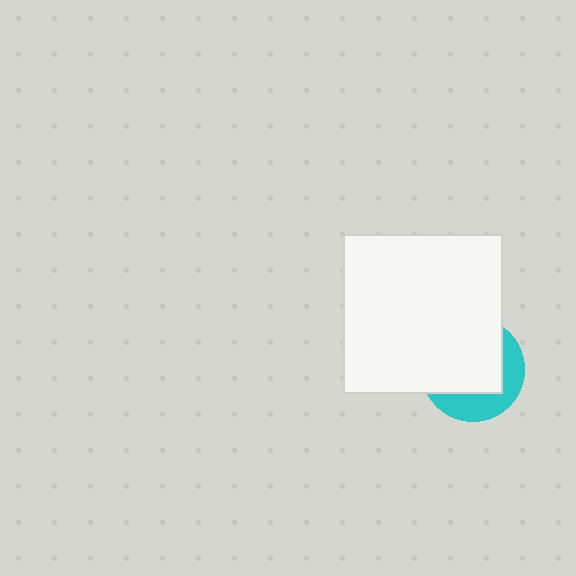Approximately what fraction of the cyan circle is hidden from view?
Roughly 65% of the cyan circle is hidden behind the white square.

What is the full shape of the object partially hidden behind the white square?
The partially hidden object is a cyan circle.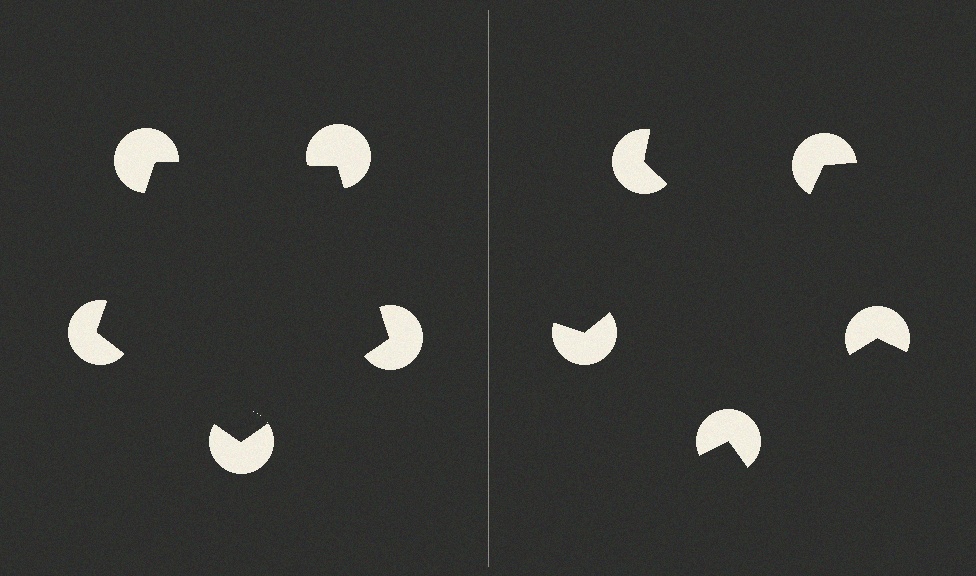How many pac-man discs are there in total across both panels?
10 — 5 on each side.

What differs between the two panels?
The pac-man discs are positioned identically on both sides; only the wedge orientations differ. On the left they align to a pentagon; on the right they are misaligned.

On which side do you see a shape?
An illusory pentagon appears on the left side. On the right side the wedge cuts are rotated, so no coherent shape forms.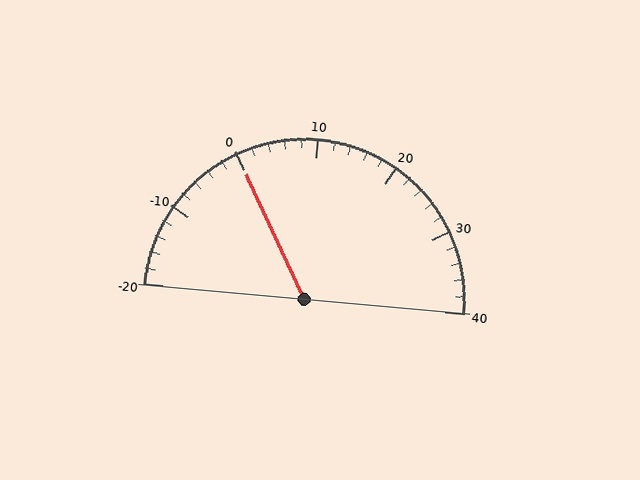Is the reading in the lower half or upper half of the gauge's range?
The reading is in the lower half of the range (-20 to 40).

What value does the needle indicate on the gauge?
The needle indicates approximately 0.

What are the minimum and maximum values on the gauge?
The gauge ranges from -20 to 40.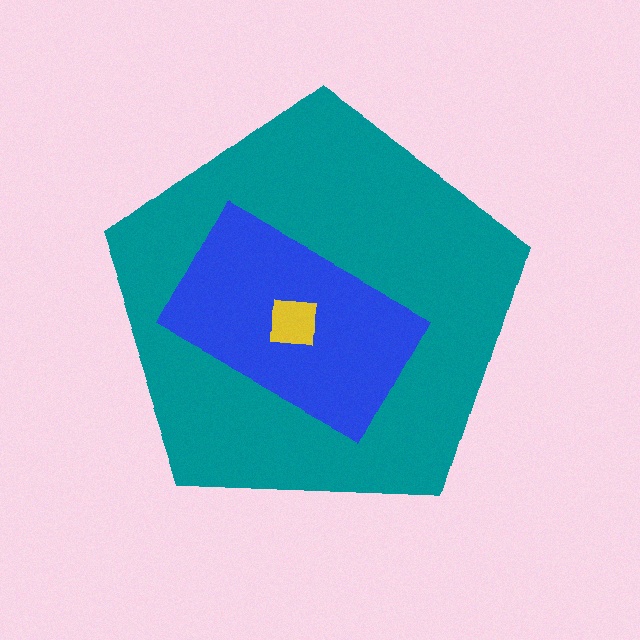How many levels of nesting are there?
3.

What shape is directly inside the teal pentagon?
The blue rectangle.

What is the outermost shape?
The teal pentagon.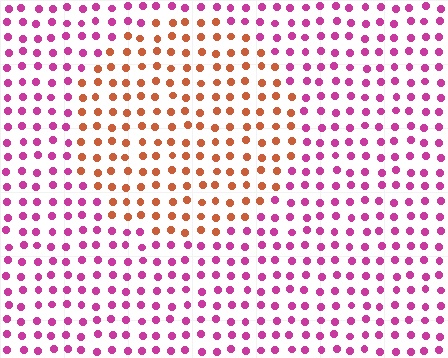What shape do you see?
I see a circle.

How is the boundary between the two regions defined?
The boundary is defined purely by a slight shift in hue (about 58 degrees). Spacing, size, and orientation are identical on both sides.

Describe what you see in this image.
The image is filled with small magenta elements in a uniform arrangement. A circle-shaped region is visible where the elements are tinted to a slightly different hue, forming a subtle color boundary.